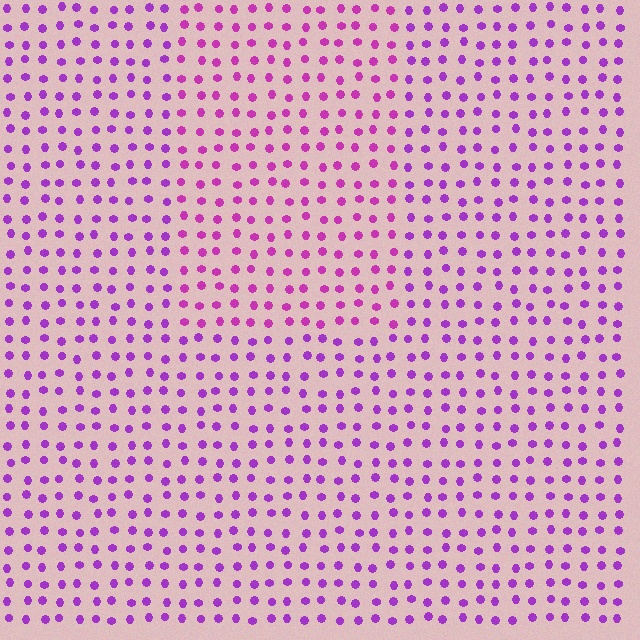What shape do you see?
I see a rectangle.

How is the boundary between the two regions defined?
The boundary is defined purely by a slight shift in hue (about 24 degrees). Spacing, size, and orientation are identical on both sides.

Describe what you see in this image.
The image is filled with small purple elements in a uniform arrangement. A rectangle-shaped region is visible where the elements are tinted to a slightly different hue, forming a subtle color boundary.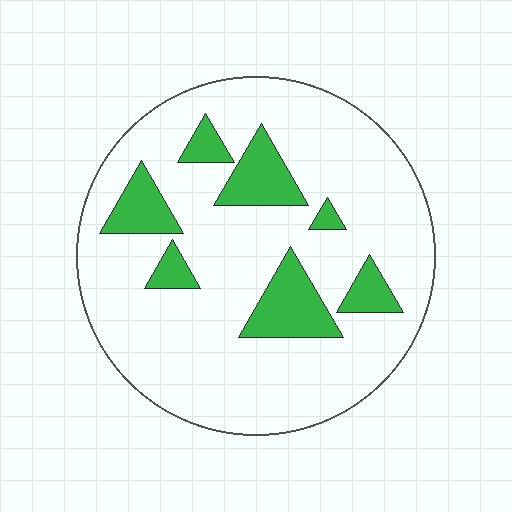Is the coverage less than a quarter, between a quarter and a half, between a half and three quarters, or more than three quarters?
Less than a quarter.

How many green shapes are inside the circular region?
7.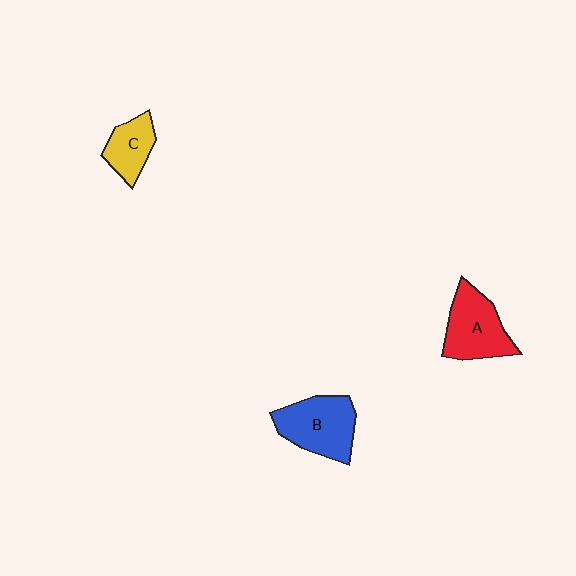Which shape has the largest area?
Shape B (blue).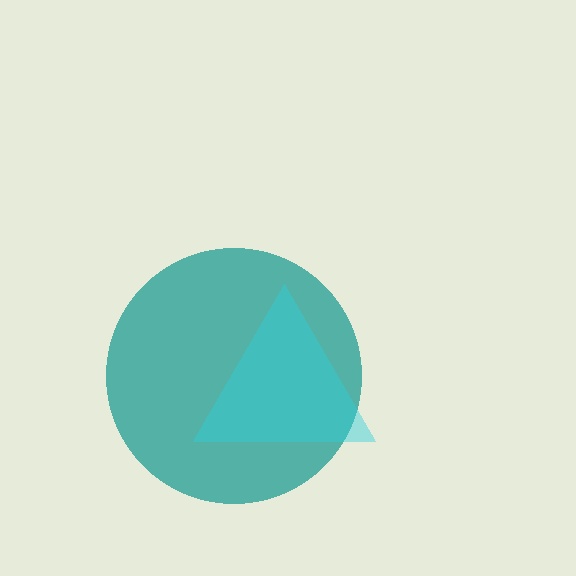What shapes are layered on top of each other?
The layered shapes are: a teal circle, a cyan triangle.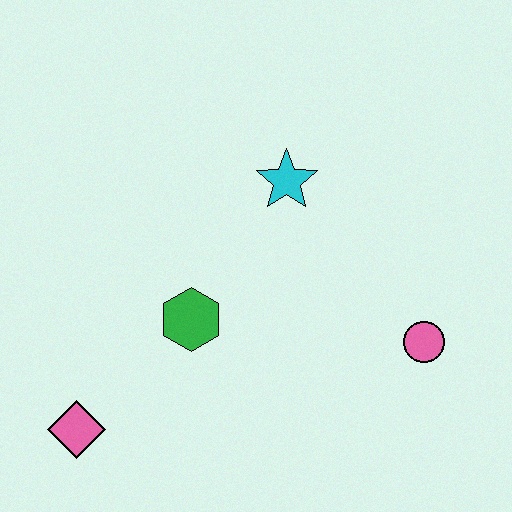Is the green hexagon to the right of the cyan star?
No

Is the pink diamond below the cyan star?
Yes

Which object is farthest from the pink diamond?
The pink circle is farthest from the pink diamond.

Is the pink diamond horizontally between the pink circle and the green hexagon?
No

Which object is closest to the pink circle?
The cyan star is closest to the pink circle.